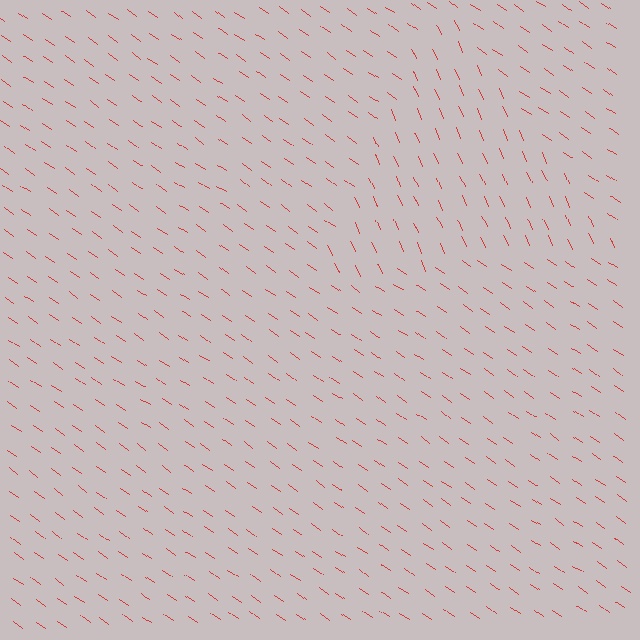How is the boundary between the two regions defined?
The boundary is defined purely by a change in line orientation (approximately 32 degrees difference). All lines are the same color and thickness.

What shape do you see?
I see a triangle.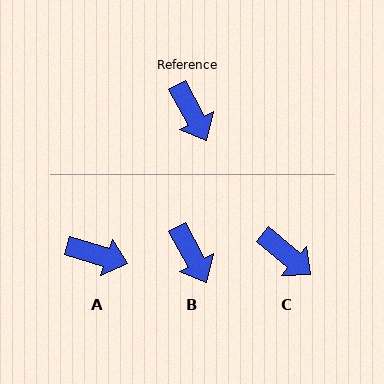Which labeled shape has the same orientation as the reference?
B.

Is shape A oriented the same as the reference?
No, it is off by about 45 degrees.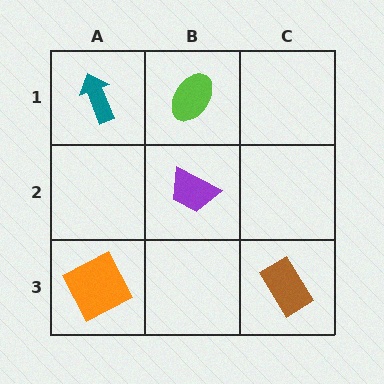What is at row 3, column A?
An orange square.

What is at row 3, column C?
A brown rectangle.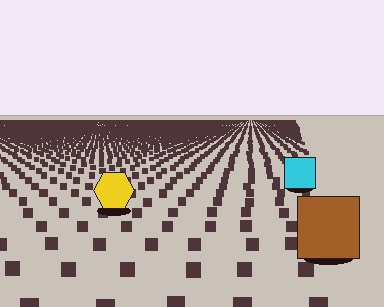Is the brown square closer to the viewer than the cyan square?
Yes. The brown square is closer — you can tell from the texture gradient: the ground texture is coarser near it.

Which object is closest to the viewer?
The brown square is closest. The texture marks near it are larger and more spread out.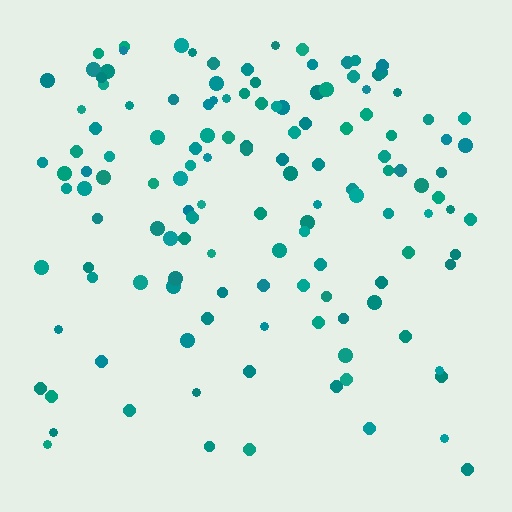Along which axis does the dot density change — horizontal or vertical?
Vertical.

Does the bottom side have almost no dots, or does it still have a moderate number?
Still a moderate number, just noticeably fewer than the top.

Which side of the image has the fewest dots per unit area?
The bottom.